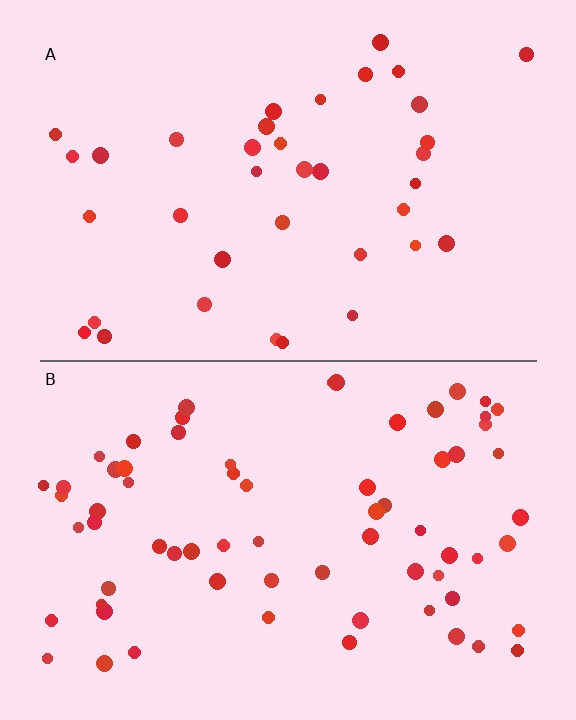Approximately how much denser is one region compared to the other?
Approximately 1.8× — region B over region A.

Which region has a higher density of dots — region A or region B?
B (the bottom).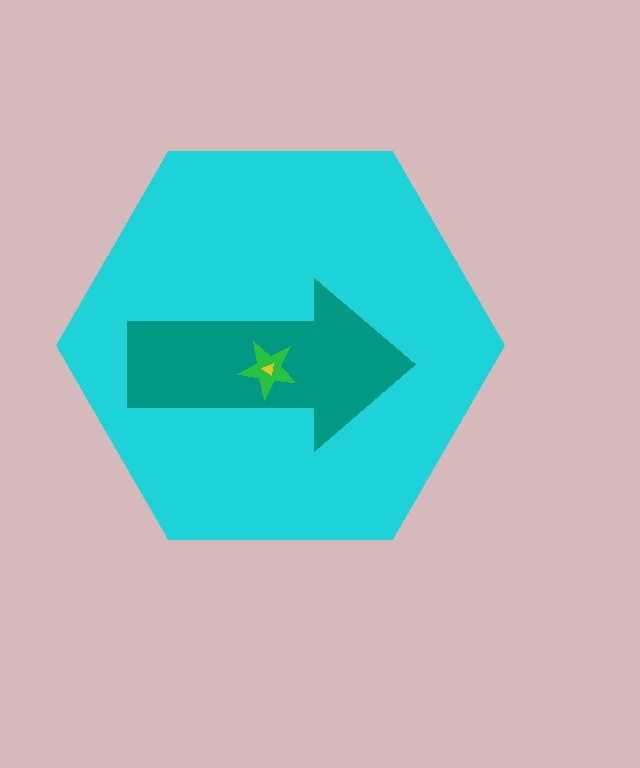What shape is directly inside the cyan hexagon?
The teal arrow.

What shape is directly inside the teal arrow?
The green star.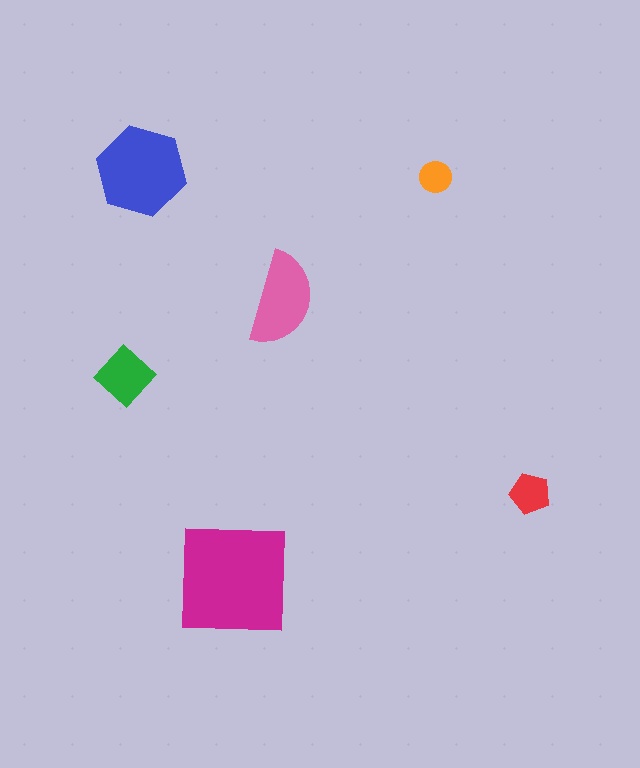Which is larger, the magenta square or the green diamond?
The magenta square.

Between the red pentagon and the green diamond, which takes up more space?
The green diamond.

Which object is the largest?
The magenta square.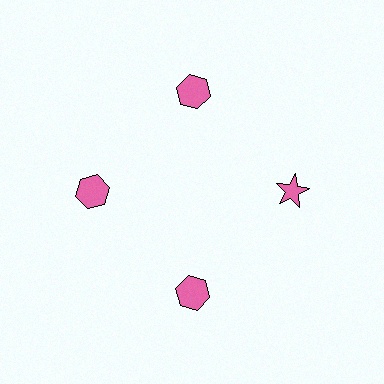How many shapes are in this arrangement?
There are 4 shapes arranged in a ring pattern.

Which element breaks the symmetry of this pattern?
The pink star at roughly the 3 o'clock position breaks the symmetry. All other shapes are pink hexagons.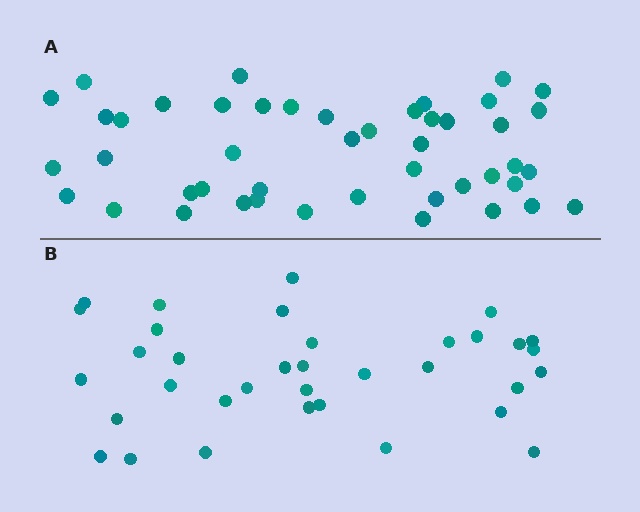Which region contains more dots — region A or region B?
Region A (the top region) has more dots.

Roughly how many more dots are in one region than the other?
Region A has roughly 12 or so more dots than region B.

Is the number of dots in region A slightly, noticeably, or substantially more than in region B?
Region A has noticeably more, but not dramatically so. The ratio is roughly 1.3 to 1.